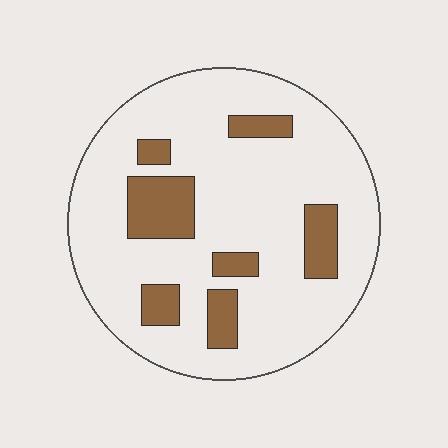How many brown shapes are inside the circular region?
7.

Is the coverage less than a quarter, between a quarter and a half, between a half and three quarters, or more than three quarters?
Less than a quarter.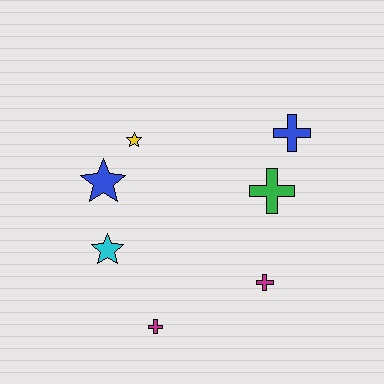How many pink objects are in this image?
There are no pink objects.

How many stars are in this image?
There are 3 stars.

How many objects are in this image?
There are 7 objects.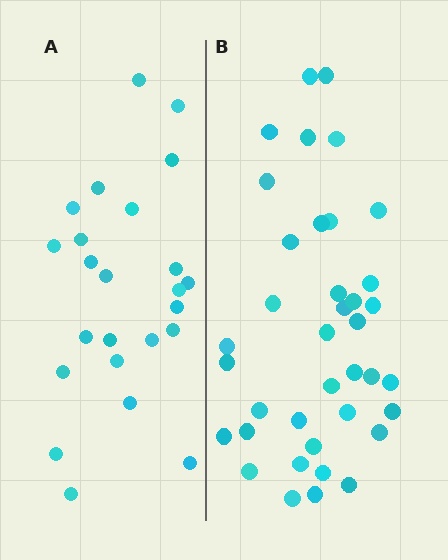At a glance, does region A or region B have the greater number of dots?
Region B (the right region) has more dots.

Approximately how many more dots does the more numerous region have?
Region B has approximately 15 more dots than region A.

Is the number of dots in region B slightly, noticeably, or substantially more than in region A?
Region B has substantially more. The ratio is roughly 1.6 to 1.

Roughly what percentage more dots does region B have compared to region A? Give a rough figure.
About 60% more.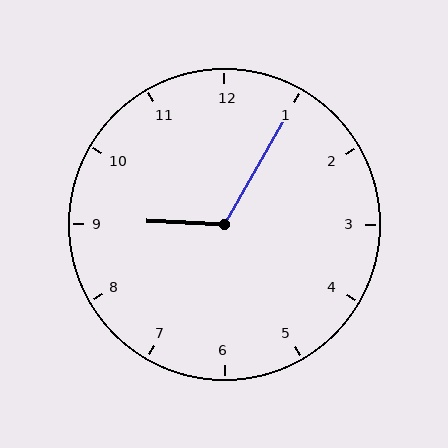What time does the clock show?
9:05.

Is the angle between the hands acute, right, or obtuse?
It is obtuse.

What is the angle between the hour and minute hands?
Approximately 118 degrees.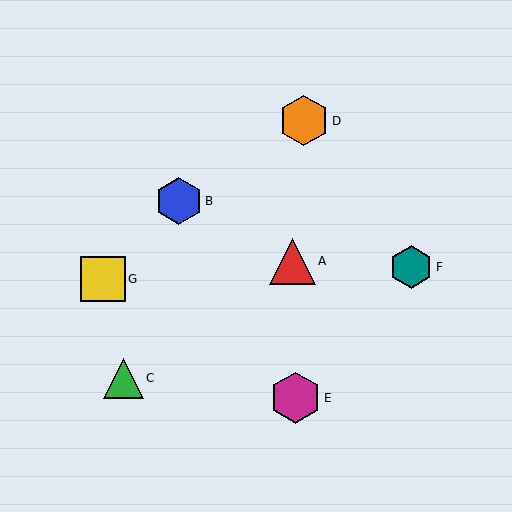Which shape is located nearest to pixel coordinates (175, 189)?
The blue hexagon (labeled B) at (179, 201) is nearest to that location.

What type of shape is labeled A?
Shape A is a red triangle.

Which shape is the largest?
The magenta hexagon (labeled E) is the largest.